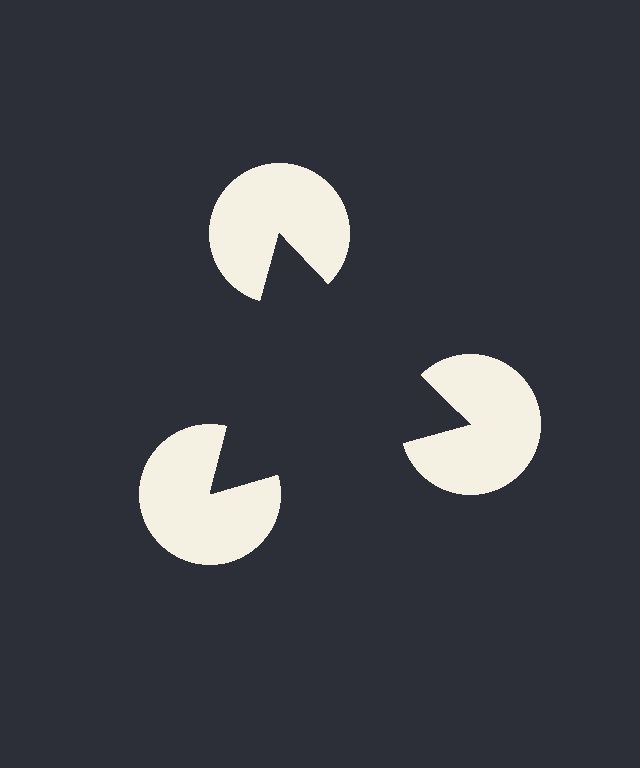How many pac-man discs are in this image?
There are 3 — one at each vertex of the illusory triangle.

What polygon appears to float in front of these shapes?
An illusory triangle — its edges are inferred from the aligned wedge cuts in the pac-man discs, not physically drawn.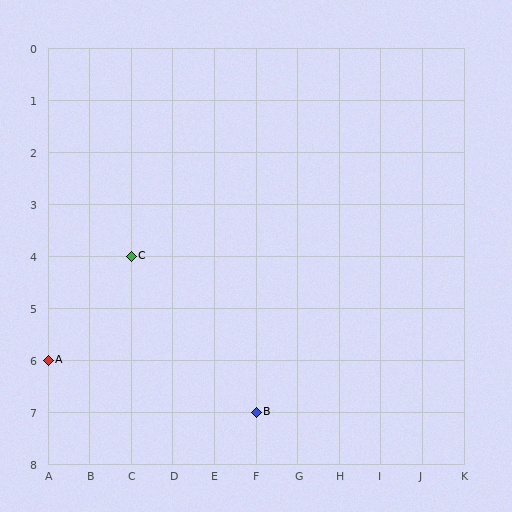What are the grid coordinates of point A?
Point A is at grid coordinates (A, 6).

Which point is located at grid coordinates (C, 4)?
Point C is at (C, 4).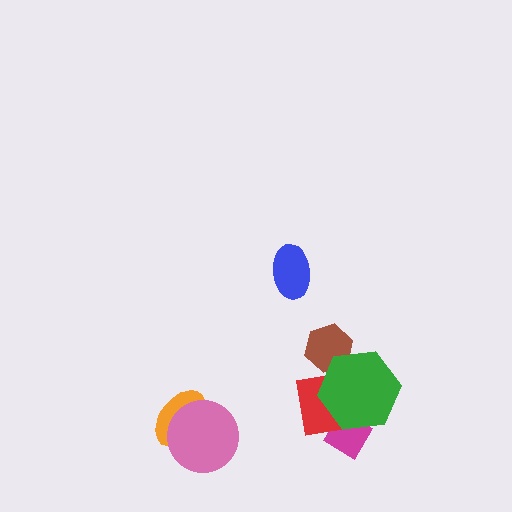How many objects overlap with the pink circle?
1 object overlaps with the pink circle.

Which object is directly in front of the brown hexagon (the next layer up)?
The red square is directly in front of the brown hexagon.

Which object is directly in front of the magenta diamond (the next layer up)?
The red square is directly in front of the magenta diamond.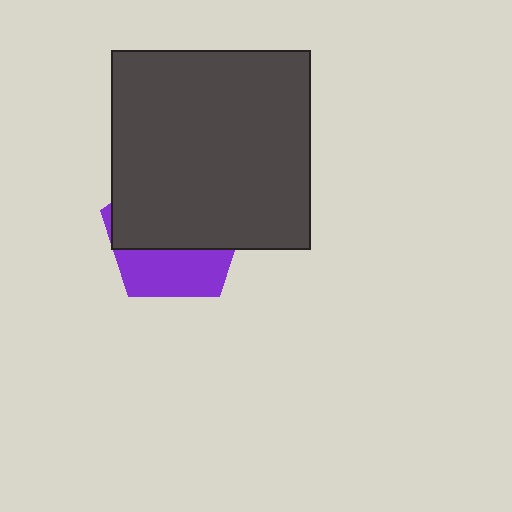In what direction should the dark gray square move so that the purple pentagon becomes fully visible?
The dark gray square should move up. That is the shortest direction to clear the overlap and leave the purple pentagon fully visible.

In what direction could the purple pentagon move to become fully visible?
The purple pentagon could move down. That would shift it out from behind the dark gray square entirely.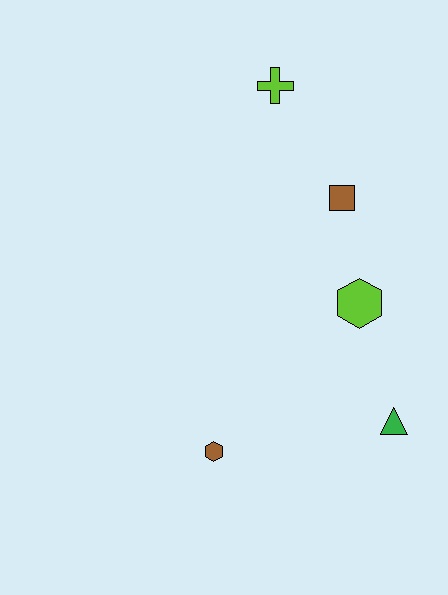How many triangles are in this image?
There is 1 triangle.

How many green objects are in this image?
There is 1 green object.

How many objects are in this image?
There are 5 objects.